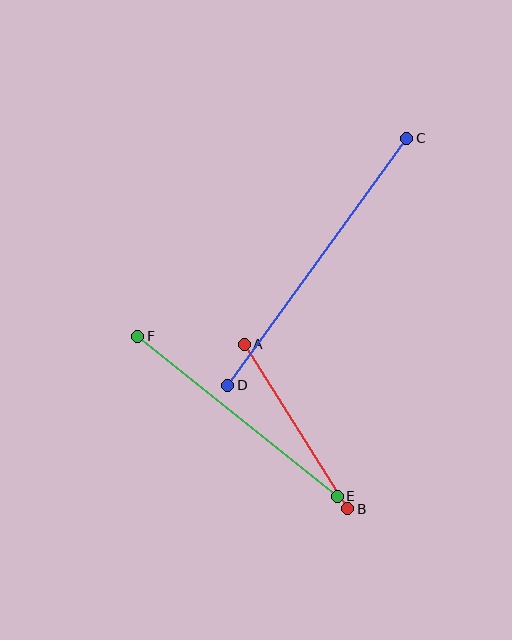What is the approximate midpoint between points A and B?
The midpoint is at approximately (296, 426) pixels.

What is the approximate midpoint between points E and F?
The midpoint is at approximately (238, 416) pixels.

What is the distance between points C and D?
The distance is approximately 305 pixels.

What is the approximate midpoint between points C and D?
The midpoint is at approximately (317, 262) pixels.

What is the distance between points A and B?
The distance is approximately 194 pixels.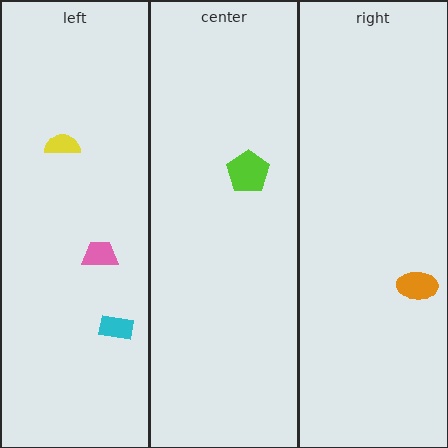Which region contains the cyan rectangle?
The left region.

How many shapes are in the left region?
3.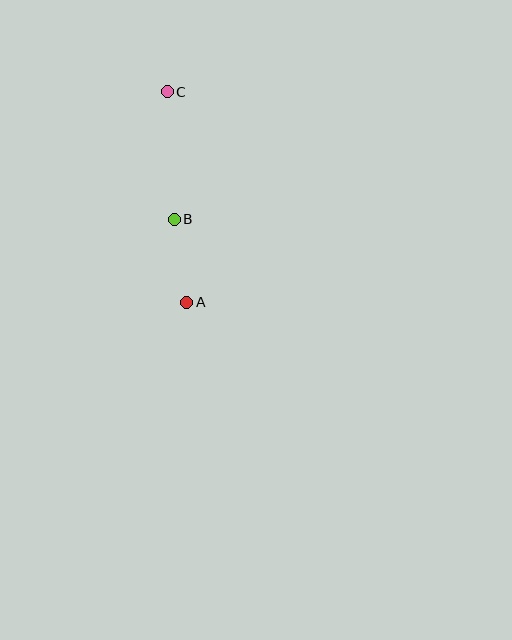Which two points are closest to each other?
Points A and B are closest to each other.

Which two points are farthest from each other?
Points A and C are farthest from each other.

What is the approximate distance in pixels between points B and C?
The distance between B and C is approximately 128 pixels.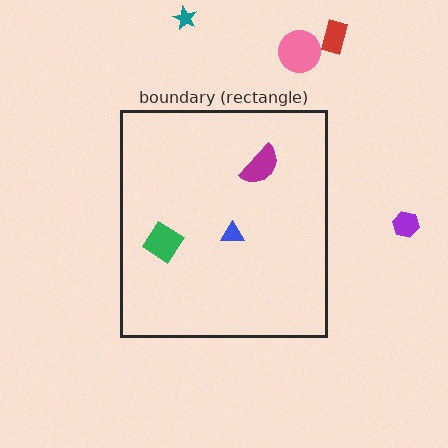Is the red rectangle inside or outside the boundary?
Outside.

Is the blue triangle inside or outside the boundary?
Inside.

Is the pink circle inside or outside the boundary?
Outside.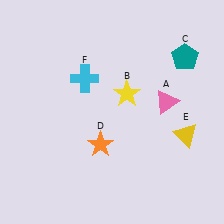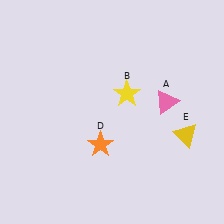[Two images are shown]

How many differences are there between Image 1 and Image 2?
There are 2 differences between the two images.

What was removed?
The cyan cross (F), the teal pentagon (C) were removed in Image 2.